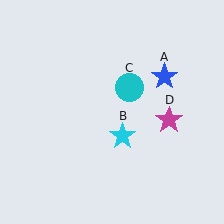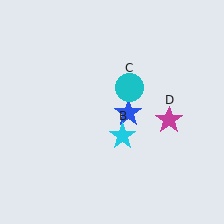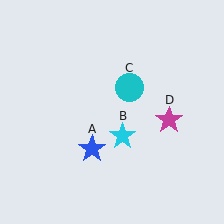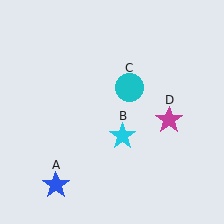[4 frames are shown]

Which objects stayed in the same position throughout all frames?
Cyan star (object B) and cyan circle (object C) and magenta star (object D) remained stationary.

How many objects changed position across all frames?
1 object changed position: blue star (object A).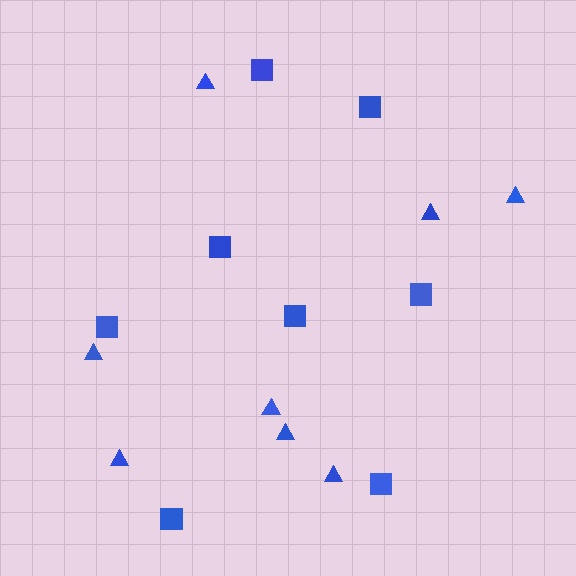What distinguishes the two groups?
There are 2 groups: one group of triangles (8) and one group of squares (8).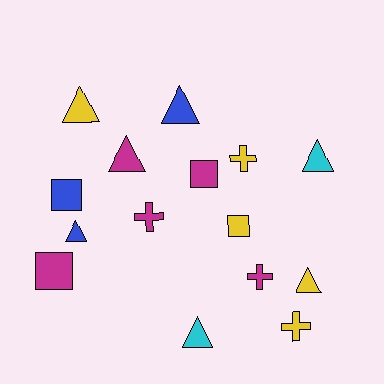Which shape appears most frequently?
Triangle, with 7 objects.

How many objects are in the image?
There are 15 objects.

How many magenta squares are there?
There are 2 magenta squares.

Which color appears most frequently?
Yellow, with 5 objects.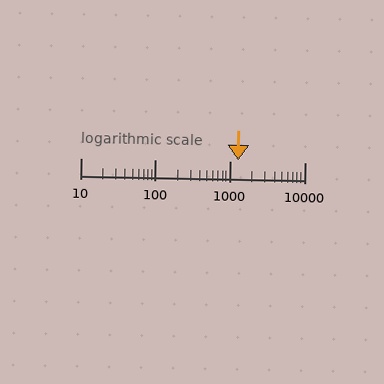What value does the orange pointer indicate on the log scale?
The pointer indicates approximately 1300.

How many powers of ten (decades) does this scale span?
The scale spans 3 decades, from 10 to 10000.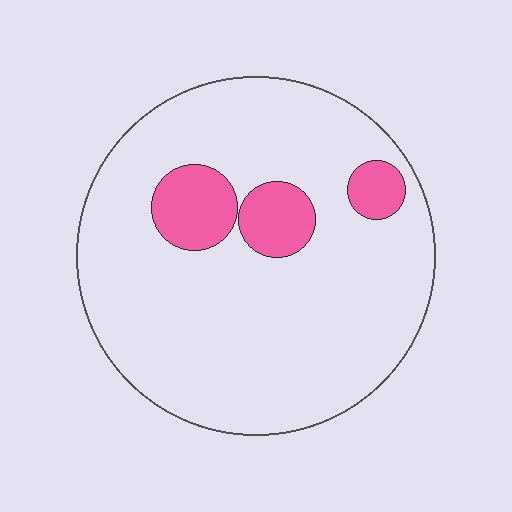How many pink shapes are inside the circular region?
3.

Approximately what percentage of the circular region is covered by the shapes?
Approximately 15%.